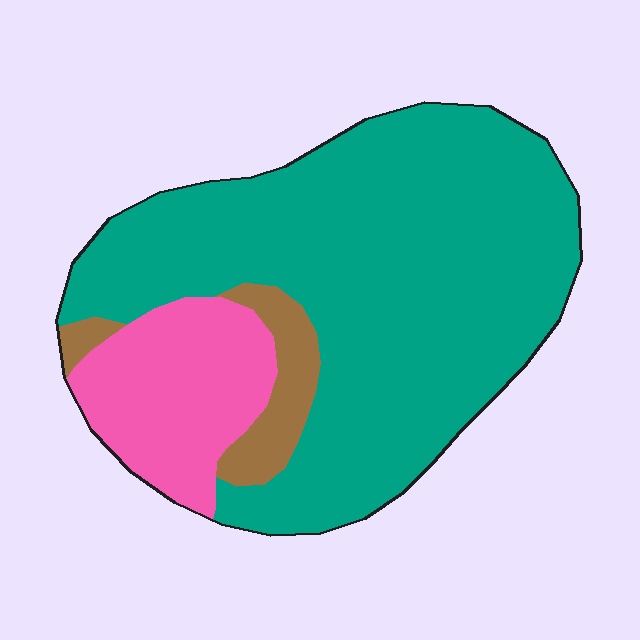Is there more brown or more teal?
Teal.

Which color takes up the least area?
Brown, at roughly 10%.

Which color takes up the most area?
Teal, at roughly 75%.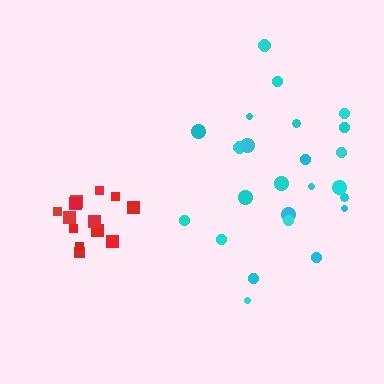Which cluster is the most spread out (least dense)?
Cyan.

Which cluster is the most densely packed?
Red.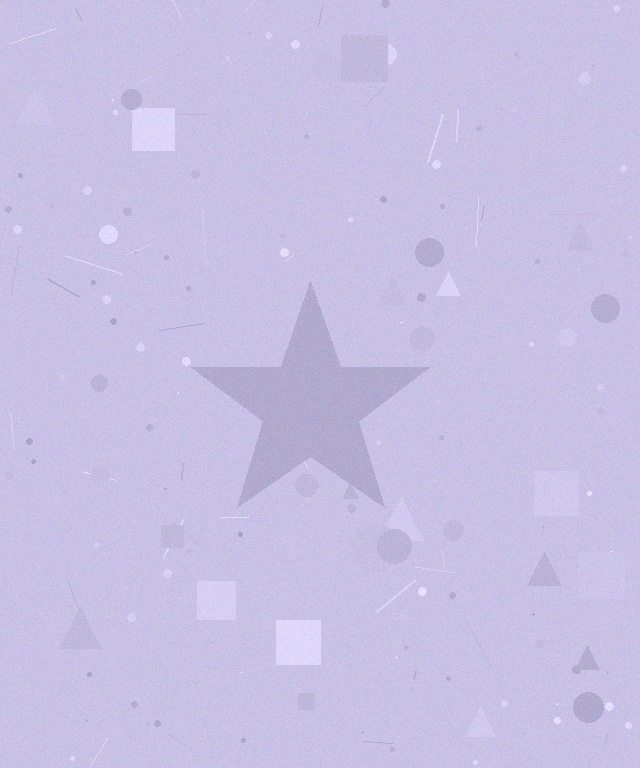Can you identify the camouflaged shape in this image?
The camouflaged shape is a star.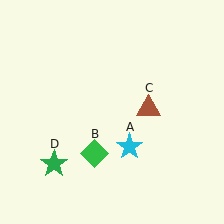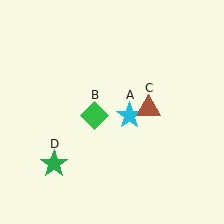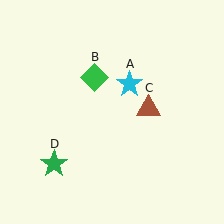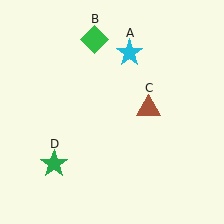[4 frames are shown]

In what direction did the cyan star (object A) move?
The cyan star (object A) moved up.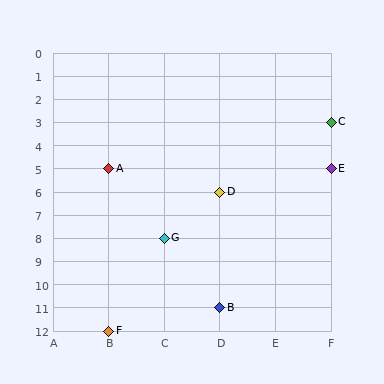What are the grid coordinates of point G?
Point G is at grid coordinates (C, 8).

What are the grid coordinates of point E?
Point E is at grid coordinates (F, 5).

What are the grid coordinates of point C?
Point C is at grid coordinates (F, 3).